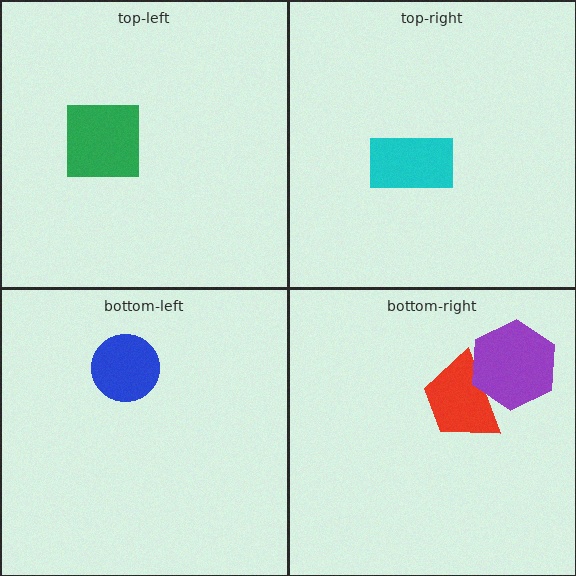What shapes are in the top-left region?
The green square.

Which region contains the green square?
The top-left region.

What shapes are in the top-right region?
The cyan rectangle.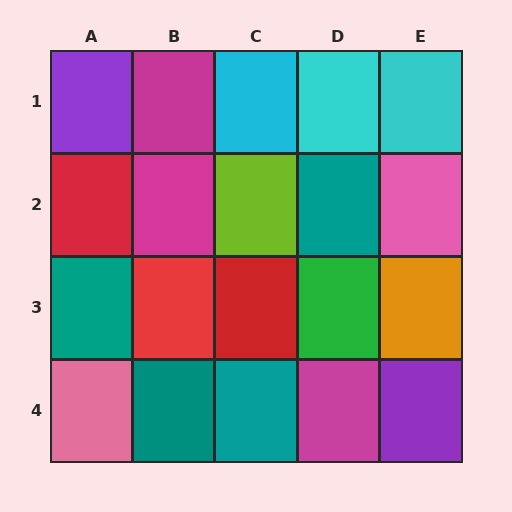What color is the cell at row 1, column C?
Cyan.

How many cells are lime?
1 cell is lime.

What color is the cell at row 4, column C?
Teal.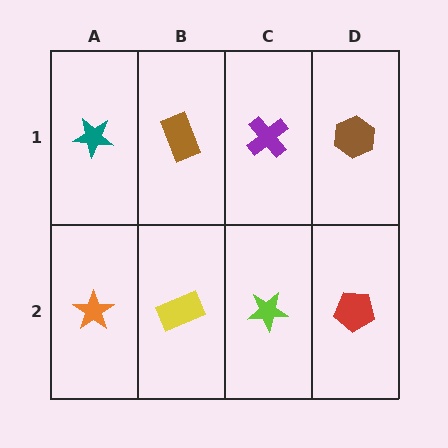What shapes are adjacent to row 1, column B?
A yellow rectangle (row 2, column B), a teal star (row 1, column A), a purple cross (row 1, column C).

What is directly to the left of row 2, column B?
An orange star.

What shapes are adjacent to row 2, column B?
A brown rectangle (row 1, column B), an orange star (row 2, column A), a lime star (row 2, column C).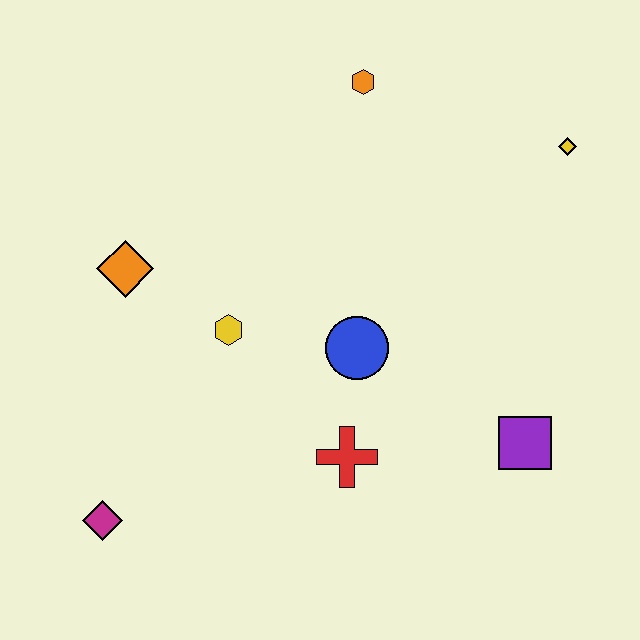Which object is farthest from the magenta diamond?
The yellow diamond is farthest from the magenta diamond.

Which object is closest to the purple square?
The red cross is closest to the purple square.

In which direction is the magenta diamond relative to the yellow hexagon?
The magenta diamond is below the yellow hexagon.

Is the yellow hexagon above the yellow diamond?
No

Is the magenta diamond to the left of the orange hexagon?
Yes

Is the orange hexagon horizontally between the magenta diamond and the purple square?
Yes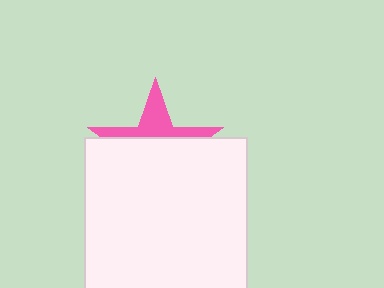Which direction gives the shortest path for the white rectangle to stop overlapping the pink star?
Moving down gives the shortest separation.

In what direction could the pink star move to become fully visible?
The pink star could move up. That would shift it out from behind the white rectangle entirely.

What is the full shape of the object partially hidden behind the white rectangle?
The partially hidden object is a pink star.